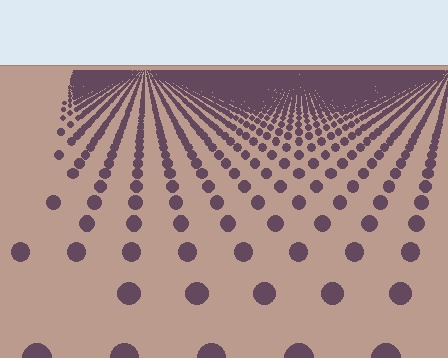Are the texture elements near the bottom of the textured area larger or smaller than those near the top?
Larger. Near the bottom, elements are closer to the viewer and appear at a bigger on-screen size.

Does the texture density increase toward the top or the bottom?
Density increases toward the top.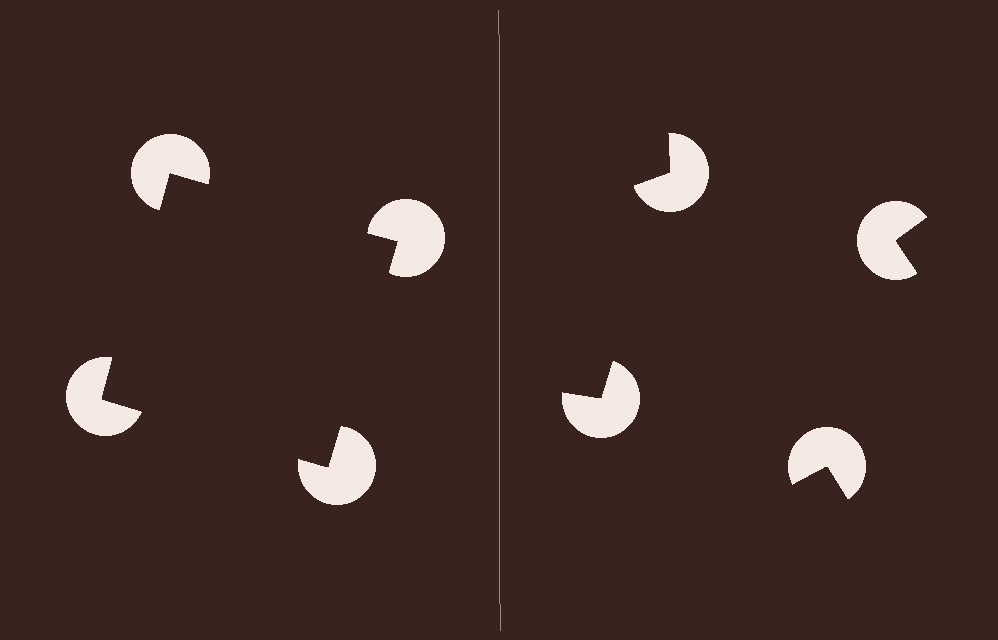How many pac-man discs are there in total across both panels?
8 — 4 on each side.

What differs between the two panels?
The pac-man discs are positioned identically on both sides; only the wedge orientations differ. On the left they align to a square; on the right they are misaligned.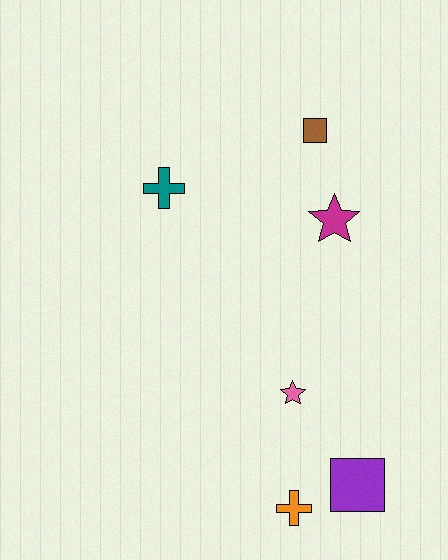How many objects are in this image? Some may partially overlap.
There are 6 objects.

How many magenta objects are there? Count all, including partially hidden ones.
There is 1 magenta object.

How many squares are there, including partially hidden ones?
There are 2 squares.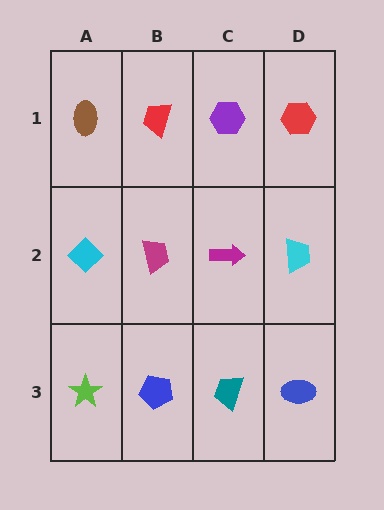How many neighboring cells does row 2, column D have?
3.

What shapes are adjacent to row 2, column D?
A red hexagon (row 1, column D), a blue ellipse (row 3, column D), a magenta arrow (row 2, column C).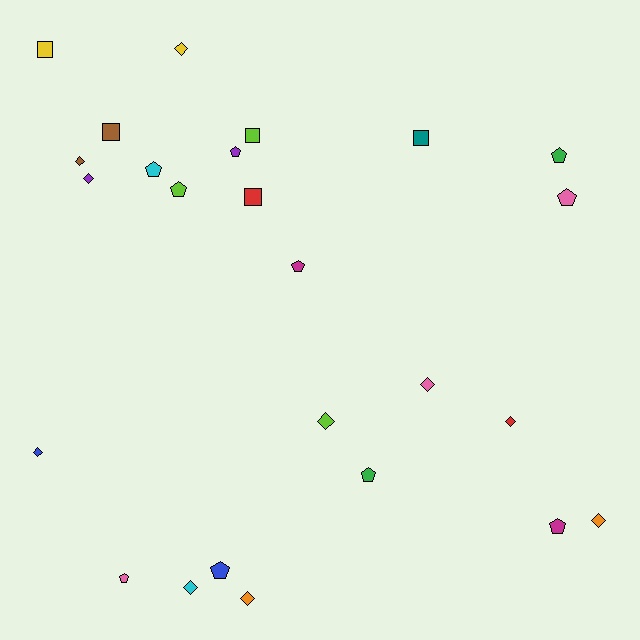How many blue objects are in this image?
There are 2 blue objects.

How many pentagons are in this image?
There are 10 pentagons.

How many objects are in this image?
There are 25 objects.